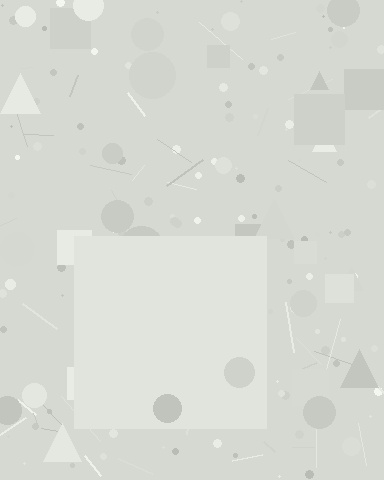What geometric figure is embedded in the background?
A square is embedded in the background.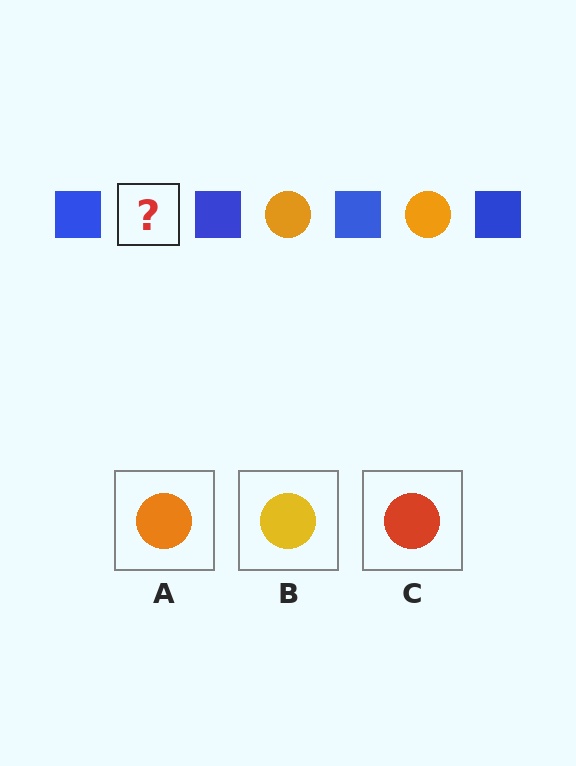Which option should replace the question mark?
Option A.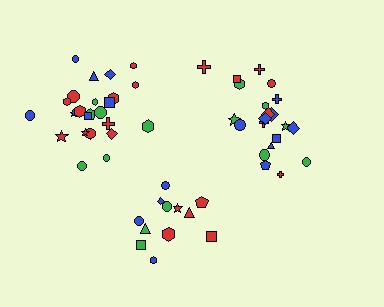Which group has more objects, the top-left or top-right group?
The top-left group.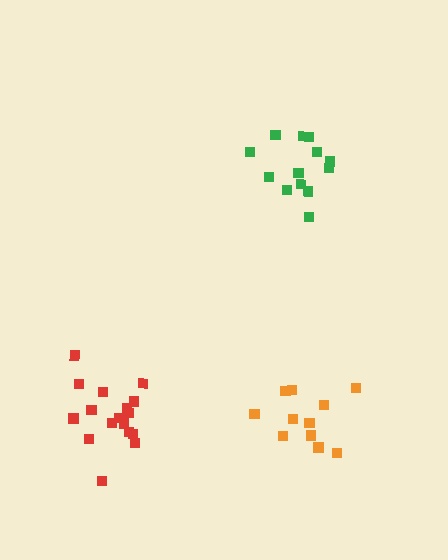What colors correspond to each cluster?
The clusters are colored: orange, green, red.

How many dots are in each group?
Group 1: 11 dots, Group 2: 13 dots, Group 3: 17 dots (41 total).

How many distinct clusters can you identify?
There are 3 distinct clusters.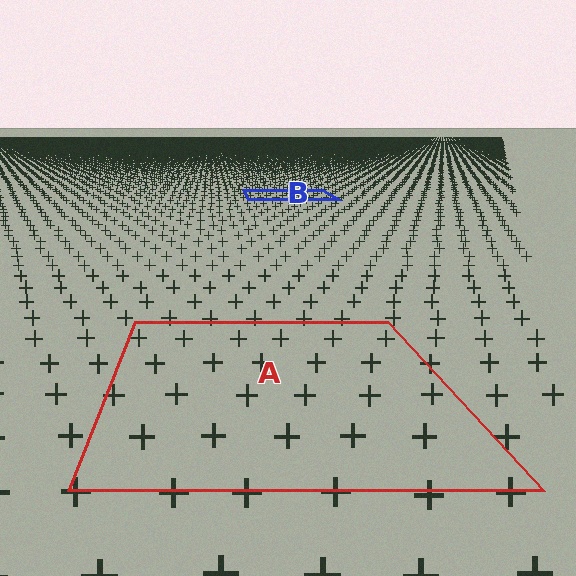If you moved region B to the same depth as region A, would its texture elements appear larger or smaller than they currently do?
They would appear larger. At a closer depth, the same texture elements are projected at a bigger on-screen size.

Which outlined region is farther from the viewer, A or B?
Region B is farther from the viewer — the texture elements inside it appear smaller and more densely packed.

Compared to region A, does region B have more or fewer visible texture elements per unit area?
Region B has more texture elements per unit area — they are packed more densely because it is farther away.